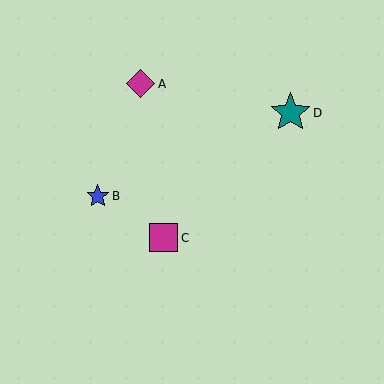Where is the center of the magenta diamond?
The center of the magenta diamond is at (140, 84).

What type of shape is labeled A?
Shape A is a magenta diamond.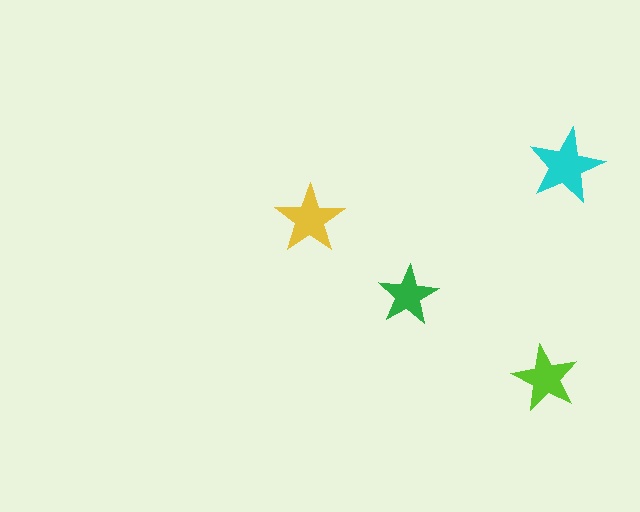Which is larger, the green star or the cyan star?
The cyan one.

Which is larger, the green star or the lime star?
The lime one.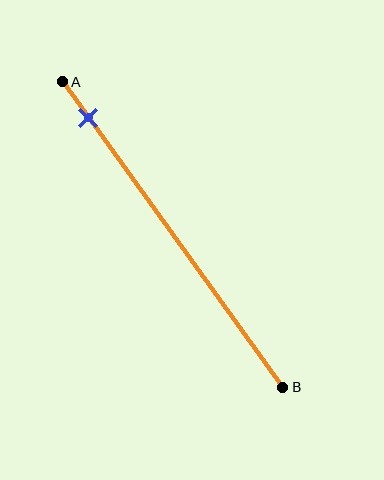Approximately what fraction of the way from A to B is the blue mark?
The blue mark is approximately 10% of the way from A to B.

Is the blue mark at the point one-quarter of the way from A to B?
No, the mark is at about 10% from A, not at the 25% one-quarter point.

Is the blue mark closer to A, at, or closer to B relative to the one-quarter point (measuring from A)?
The blue mark is closer to point A than the one-quarter point of segment AB.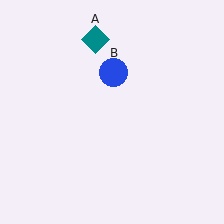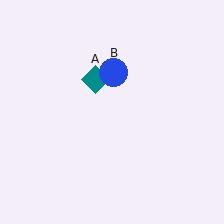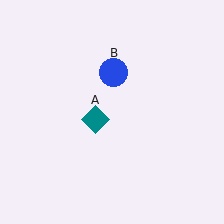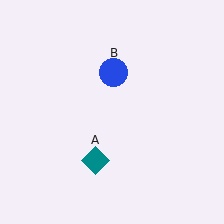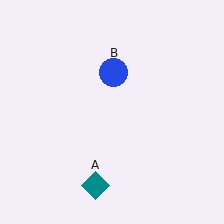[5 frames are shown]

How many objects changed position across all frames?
1 object changed position: teal diamond (object A).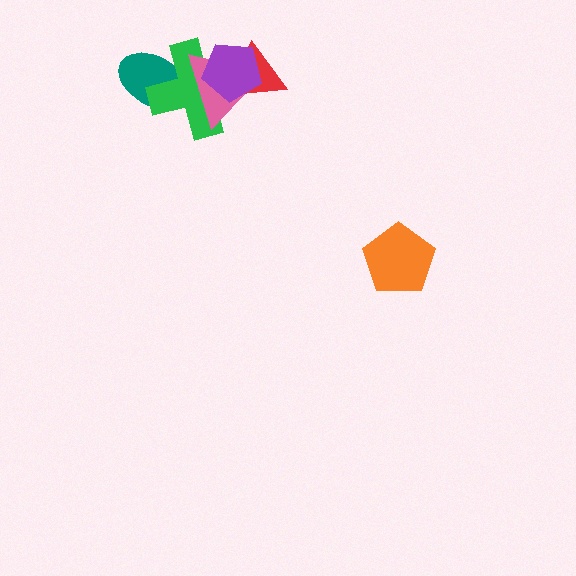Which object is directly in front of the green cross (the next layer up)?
The pink triangle is directly in front of the green cross.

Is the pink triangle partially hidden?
Yes, it is partially covered by another shape.